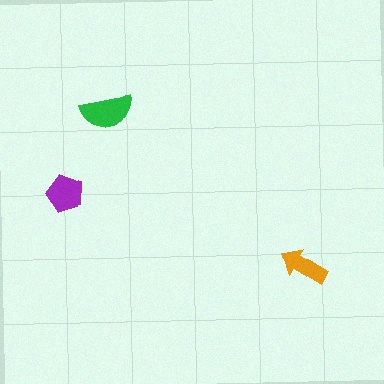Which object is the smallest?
The orange arrow.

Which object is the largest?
The green semicircle.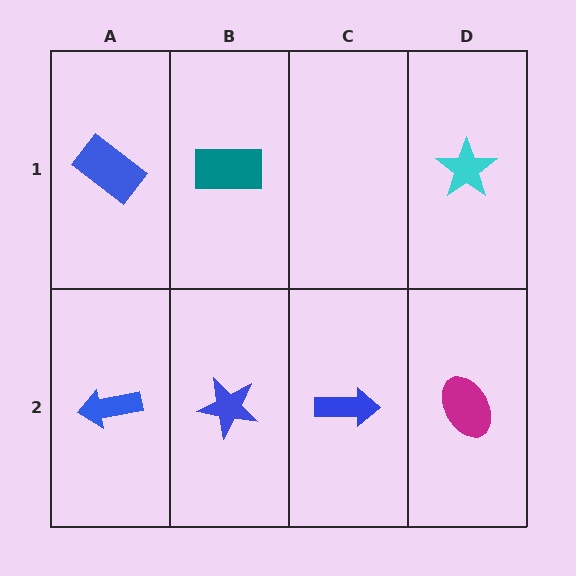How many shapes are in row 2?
4 shapes.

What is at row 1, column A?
A blue rectangle.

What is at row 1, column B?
A teal rectangle.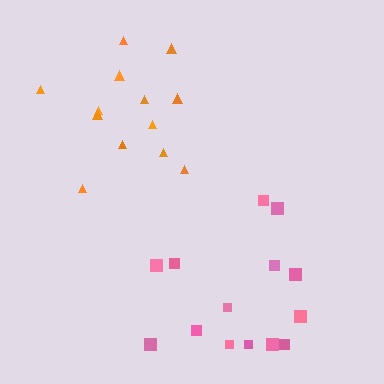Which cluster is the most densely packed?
Orange.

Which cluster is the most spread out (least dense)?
Pink.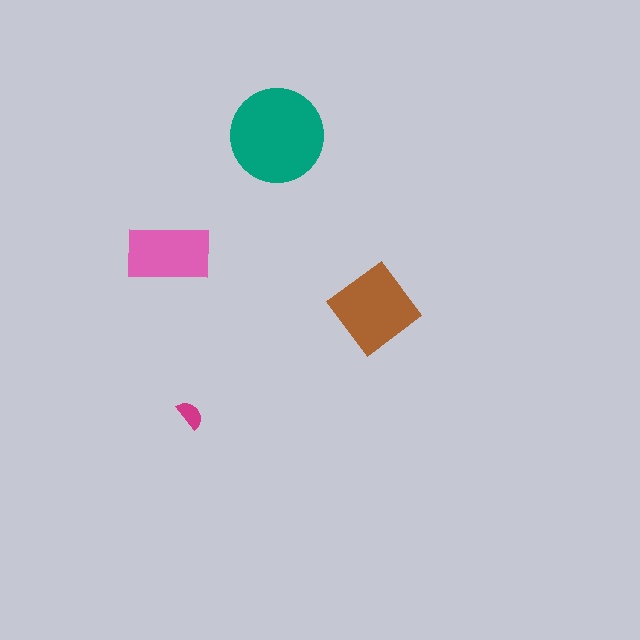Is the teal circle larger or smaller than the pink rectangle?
Larger.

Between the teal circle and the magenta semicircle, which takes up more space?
The teal circle.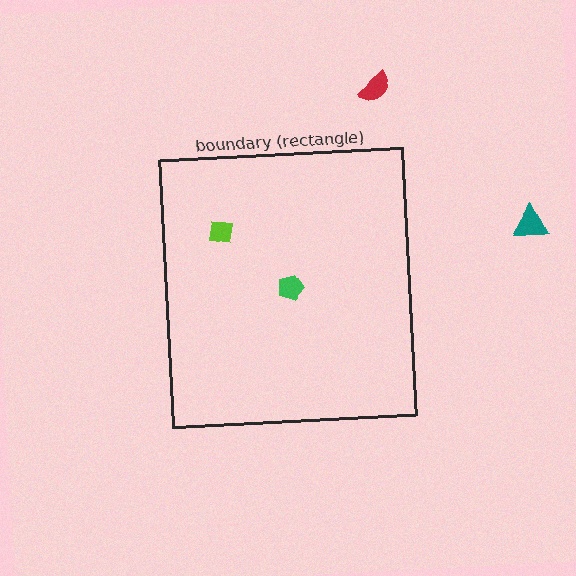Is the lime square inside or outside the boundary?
Inside.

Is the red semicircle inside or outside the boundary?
Outside.